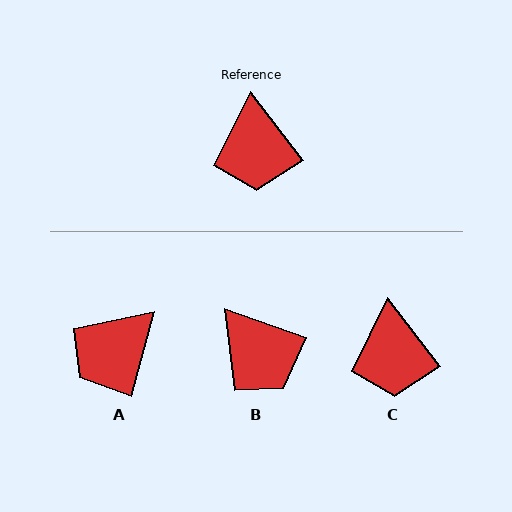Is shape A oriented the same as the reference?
No, it is off by about 53 degrees.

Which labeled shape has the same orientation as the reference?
C.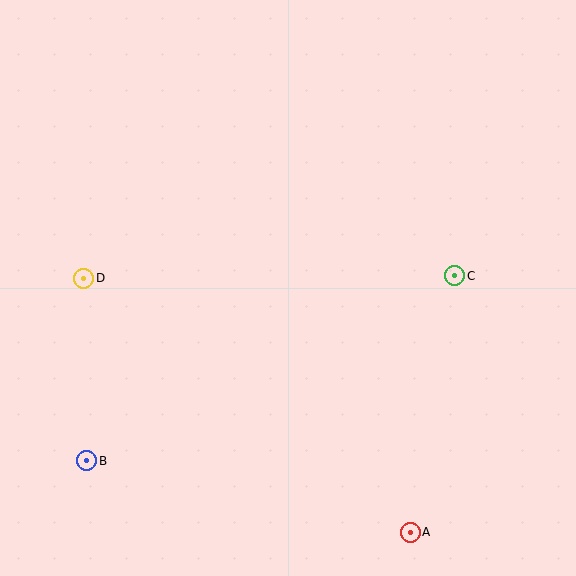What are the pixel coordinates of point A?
Point A is at (410, 532).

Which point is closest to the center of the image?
Point C at (455, 276) is closest to the center.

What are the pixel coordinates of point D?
Point D is at (84, 278).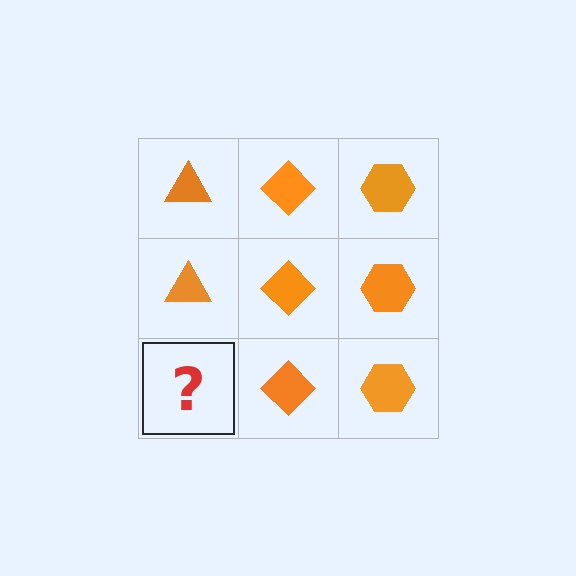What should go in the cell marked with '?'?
The missing cell should contain an orange triangle.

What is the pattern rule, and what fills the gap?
The rule is that each column has a consistent shape. The gap should be filled with an orange triangle.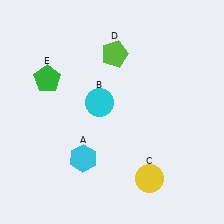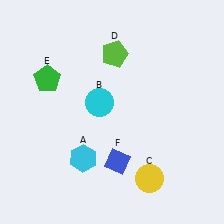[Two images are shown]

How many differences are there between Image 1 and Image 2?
There is 1 difference between the two images.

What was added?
A blue diamond (F) was added in Image 2.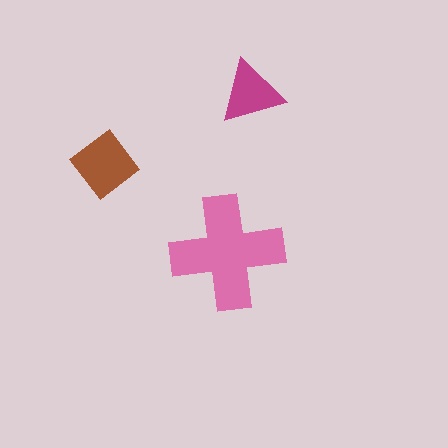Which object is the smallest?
The magenta triangle.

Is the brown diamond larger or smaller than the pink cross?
Smaller.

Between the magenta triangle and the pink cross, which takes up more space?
The pink cross.